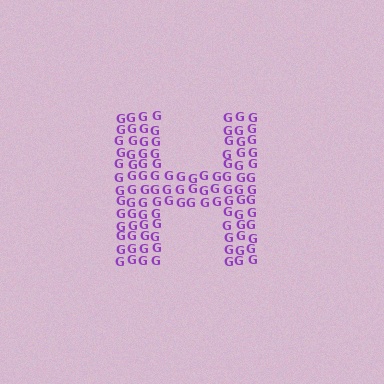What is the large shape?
The large shape is the letter H.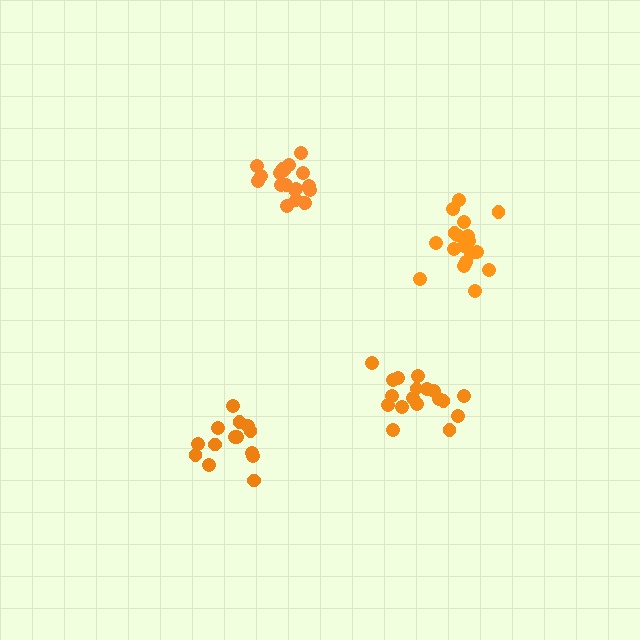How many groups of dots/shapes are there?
There are 4 groups.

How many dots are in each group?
Group 1: 18 dots, Group 2: 19 dots, Group 3: 18 dots, Group 4: 14 dots (69 total).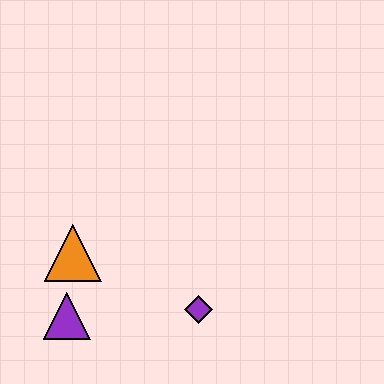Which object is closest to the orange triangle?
The purple triangle is closest to the orange triangle.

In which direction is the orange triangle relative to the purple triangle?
The orange triangle is above the purple triangle.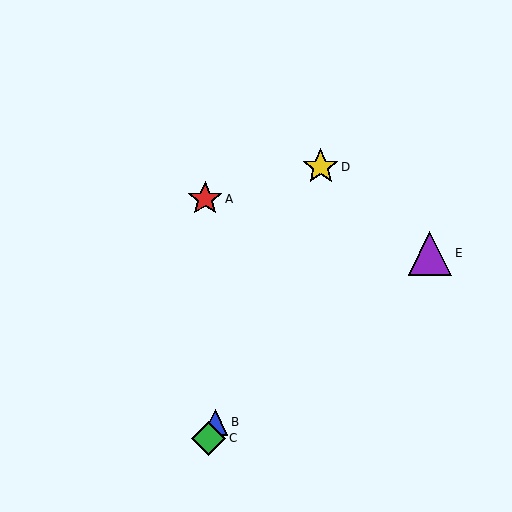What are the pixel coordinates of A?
Object A is at (205, 199).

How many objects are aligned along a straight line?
3 objects (B, C, D) are aligned along a straight line.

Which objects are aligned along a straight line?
Objects B, C, D are aligned along a straight line.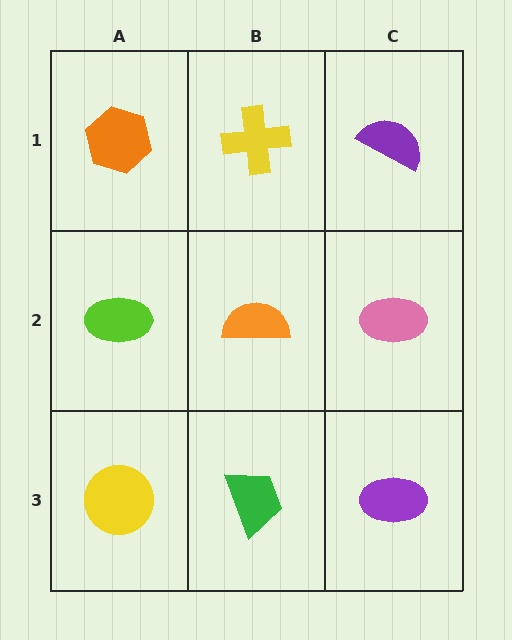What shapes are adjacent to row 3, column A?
A lime ellipse (row 2, column A), a green trapezoid (row 3, column B).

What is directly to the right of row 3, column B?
A purple ellipse.